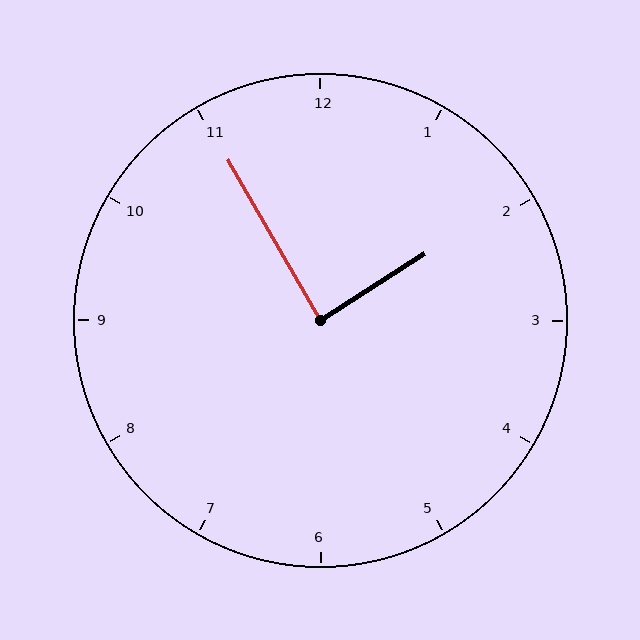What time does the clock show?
1:55.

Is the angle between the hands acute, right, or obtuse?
It is right.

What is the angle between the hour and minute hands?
Approximately 88 degrees.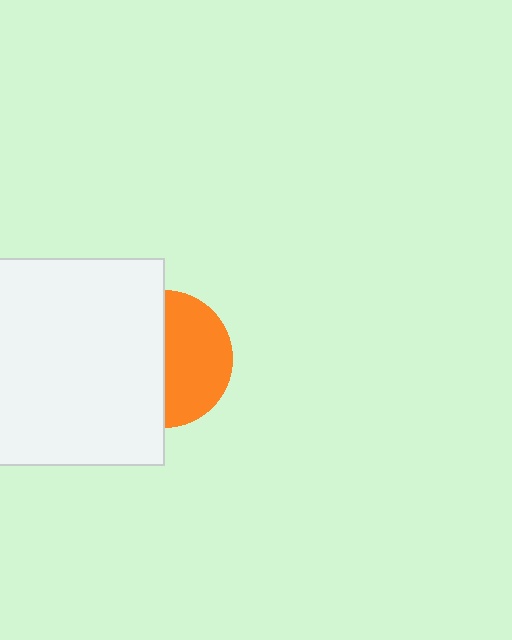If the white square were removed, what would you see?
You would see the complete orange circle.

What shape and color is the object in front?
The object in front is a white square.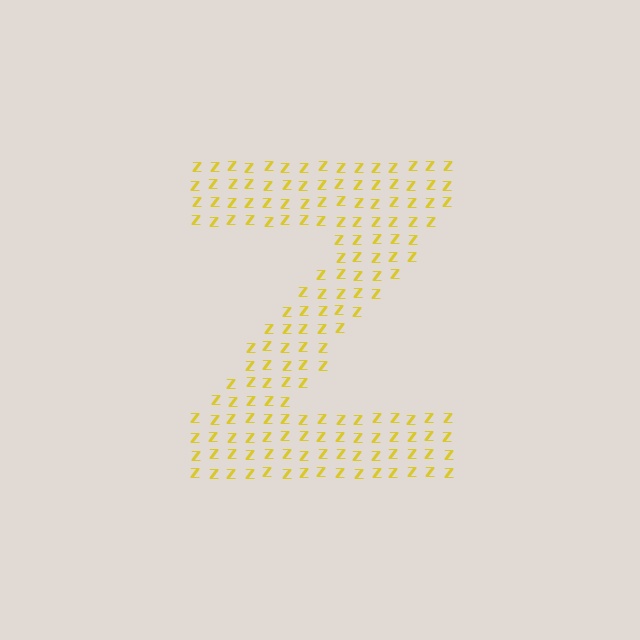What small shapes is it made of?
It is made of small letter Z's.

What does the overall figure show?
The overall figure shows the letter Z.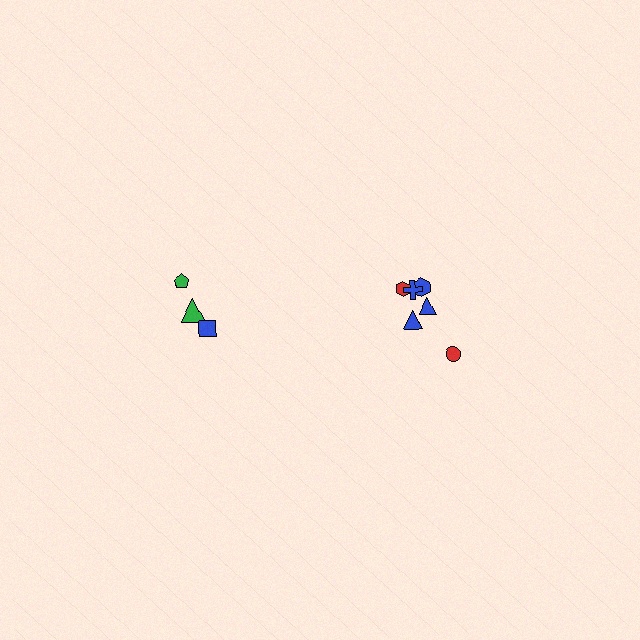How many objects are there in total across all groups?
There are 9 objects.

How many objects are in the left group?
There are 3 objects.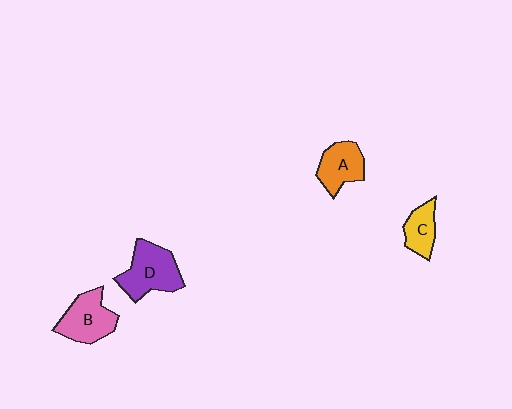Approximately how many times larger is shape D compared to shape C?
Approximately 1.8 times.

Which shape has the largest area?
Shape D (purple).